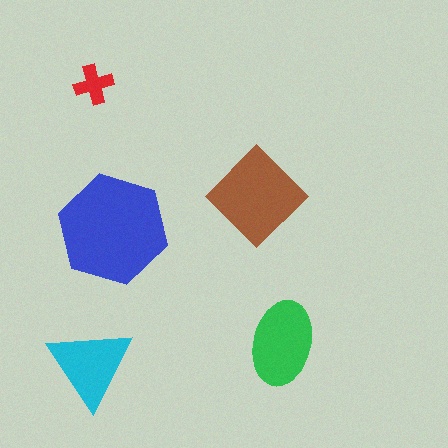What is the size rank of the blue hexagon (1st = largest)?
1st.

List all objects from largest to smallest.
The blue hexagon, the brown diamond, the green ellipse, the cyan triangle, the red cross.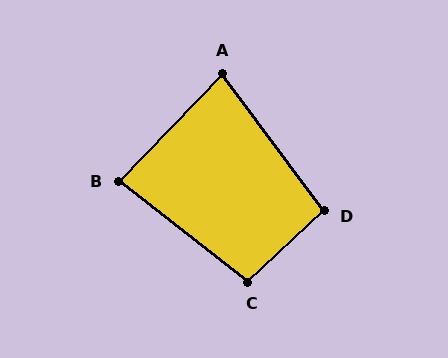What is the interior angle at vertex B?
Approximately 84 degrees (acute).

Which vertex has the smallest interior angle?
A, at approximately 81 degrees.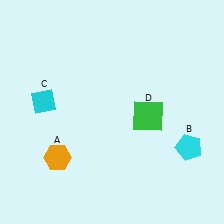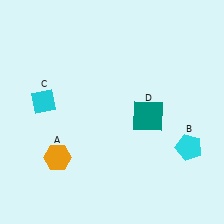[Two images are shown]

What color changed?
The square (D) changed from green in Image 1 to teal in Image 2.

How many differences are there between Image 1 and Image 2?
There is 1 difference between the two images.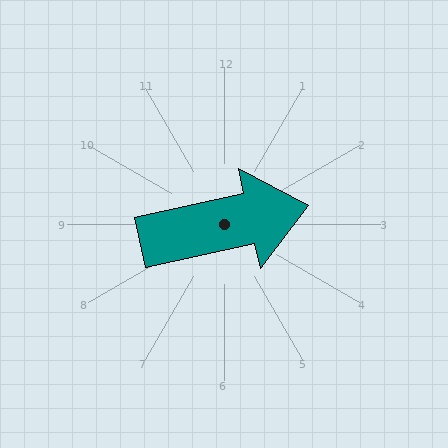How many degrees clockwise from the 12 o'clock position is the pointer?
Approximately 78 degrees.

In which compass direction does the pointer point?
East.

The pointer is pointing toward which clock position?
Roughly 3 o'clock.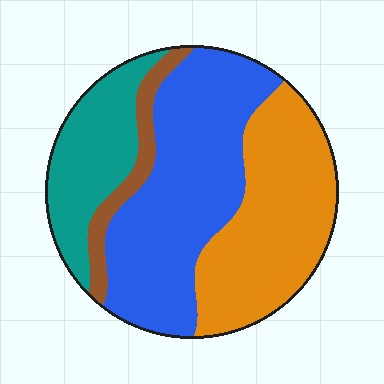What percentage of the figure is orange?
Orange takes up between a sixth and a third of the figure.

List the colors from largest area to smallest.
From largest to smallest: blue, orange, teal, brown.